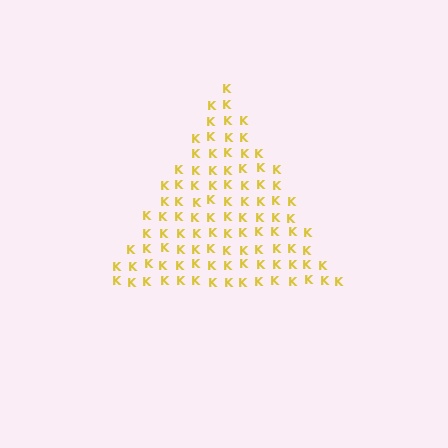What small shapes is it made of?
It is made of small letter K's.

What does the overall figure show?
The overall figure shows a triangle.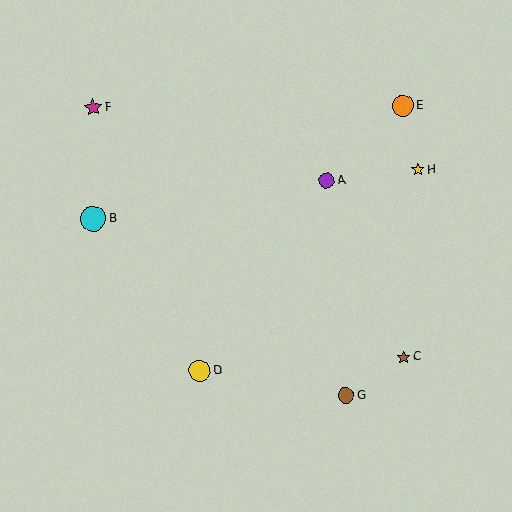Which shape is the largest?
The cyan circle (labeled B) is the largest.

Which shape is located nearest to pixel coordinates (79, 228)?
The cyan circle (labeled B) at (93, 218) is nearest to that location.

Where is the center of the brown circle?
The center of the brown circle is at (346, 396).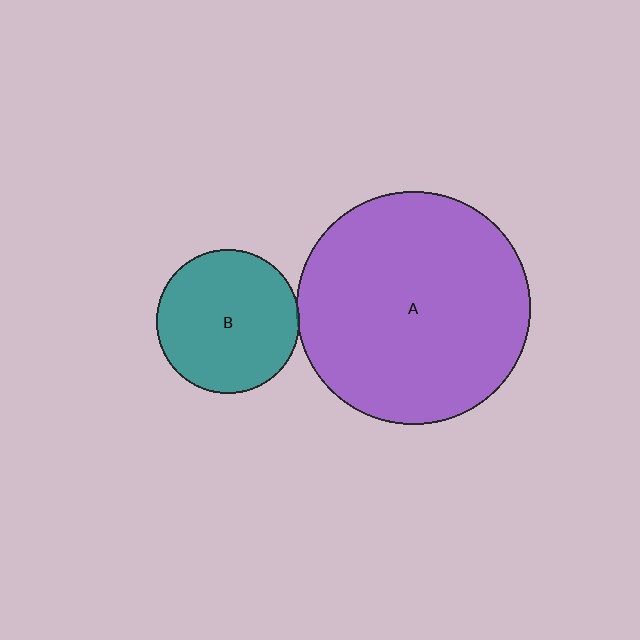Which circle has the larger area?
Circle A (purple).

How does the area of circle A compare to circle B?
Approximately 2.6 times.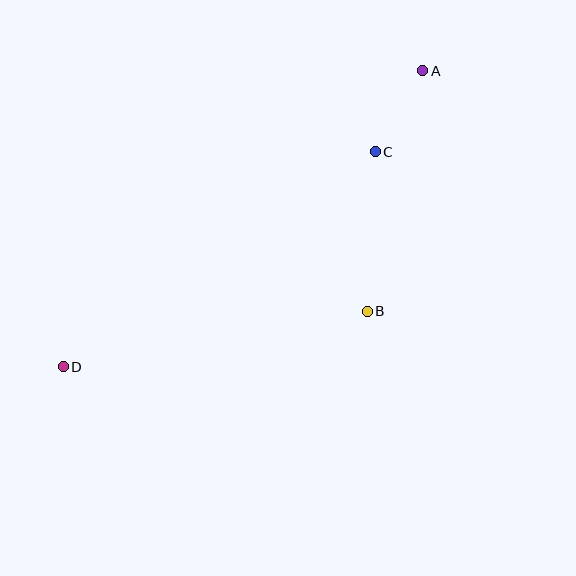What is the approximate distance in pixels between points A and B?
The distance between A and B is approximately 247 pixels.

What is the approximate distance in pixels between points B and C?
The distance between B and C is approximately 160 pixels.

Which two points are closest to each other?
Points A and C are closest to each other.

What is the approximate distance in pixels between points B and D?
The distance between B and D is approximately 309 pixels.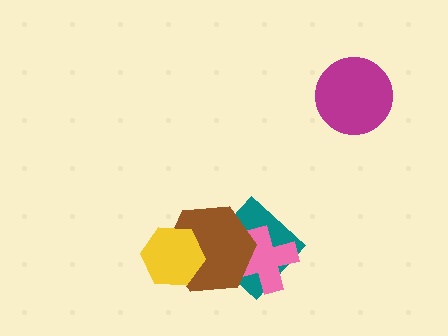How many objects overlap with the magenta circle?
0 objects overlap with the magenta circle.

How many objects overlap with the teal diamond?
2 objects overlap with the teal diamond.